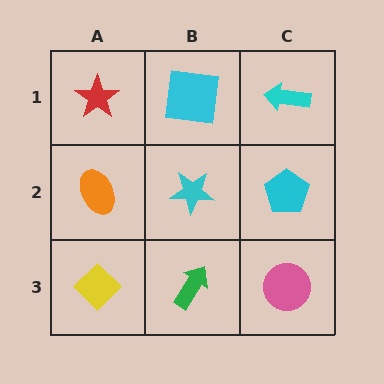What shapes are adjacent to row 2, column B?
A cyan square (row 1, column B), a green arrow (row 3, column B), an orange ellipse (row 2, column A), a cyan pentagon (row 2, column C).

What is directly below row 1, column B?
A cyan star.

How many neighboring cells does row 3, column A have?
2.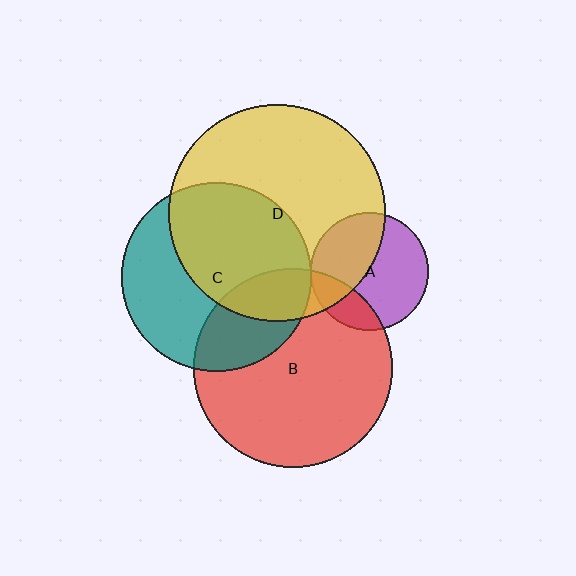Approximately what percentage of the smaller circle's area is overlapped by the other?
Approximately 20%.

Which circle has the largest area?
Circle D (yellow).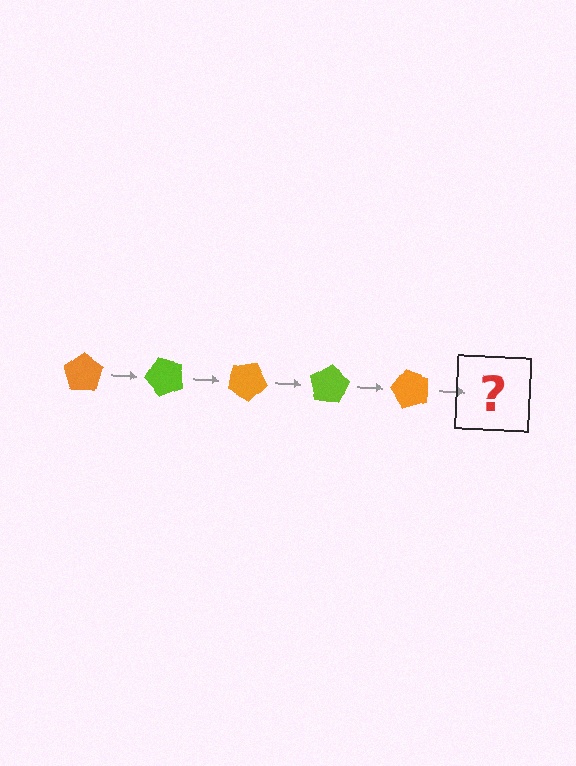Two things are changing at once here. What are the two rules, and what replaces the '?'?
The two rules are that it rotates 50 degrees each step and the color cycles through orange and lime. The '?' should be a lime pentagon, rotated 250 degrees from the start.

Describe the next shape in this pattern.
It should be a lime pentagon, rotated 250 degrees from the start.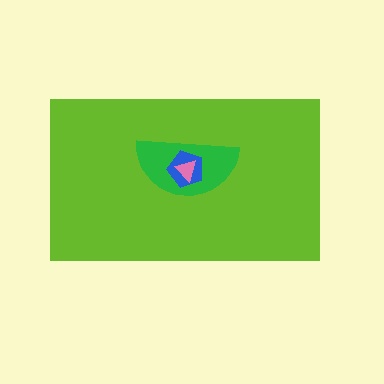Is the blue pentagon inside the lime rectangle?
Yes.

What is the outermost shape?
The lime rectangle.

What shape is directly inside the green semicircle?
The blue pentagon.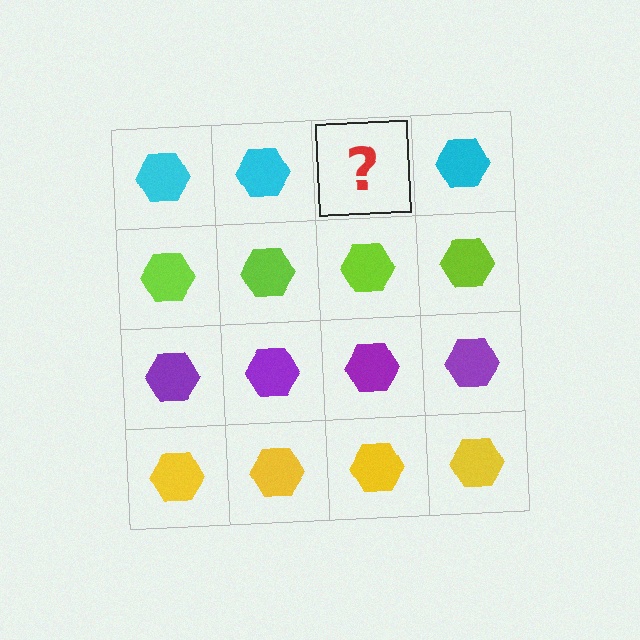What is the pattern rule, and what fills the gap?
The rule is that each row has a consistent color. The gap should be filled with a cyan hexagon.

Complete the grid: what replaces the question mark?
The question mark should be replaced with a cyan hexagon.